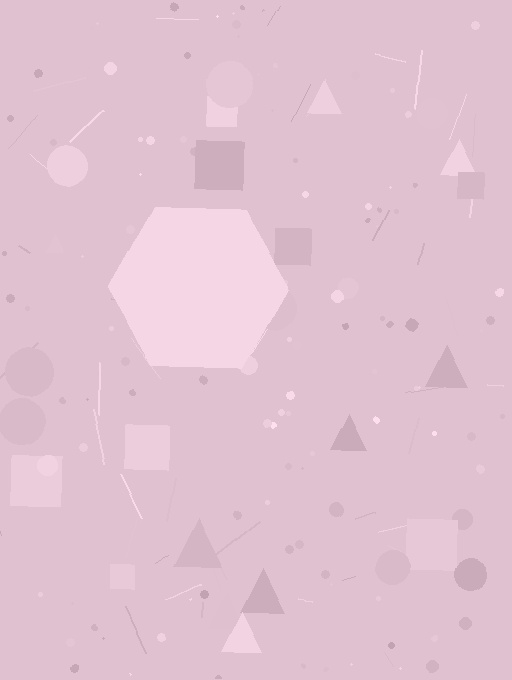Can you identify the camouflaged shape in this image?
The camouflaged shape is a hexagon.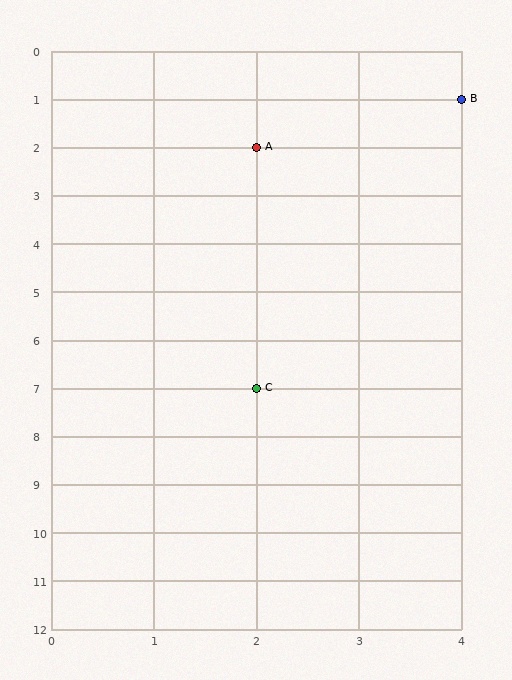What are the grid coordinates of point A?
Point A is at grid coordinates (2, 2).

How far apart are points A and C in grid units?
Points A and C are 5 rows apart.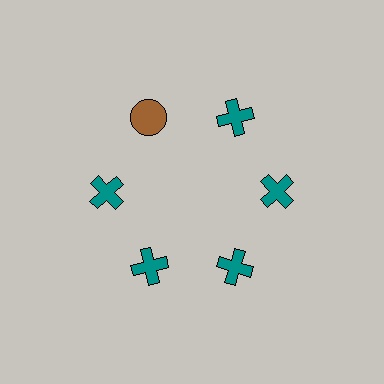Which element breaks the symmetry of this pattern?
The brown circle at roughly the 11 o'clock position breaks the symmetry. All other shapes are teal crosses.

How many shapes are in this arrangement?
There are 6 shapes arranged in a ring pattern.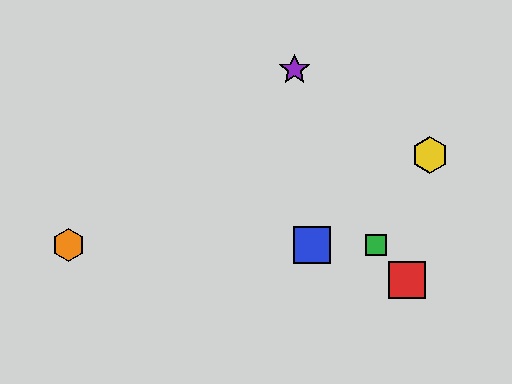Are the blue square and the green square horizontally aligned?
Yes, both are at y≈245.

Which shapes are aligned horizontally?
The blue square, the green square, the orange hexagon are aligned horizontally.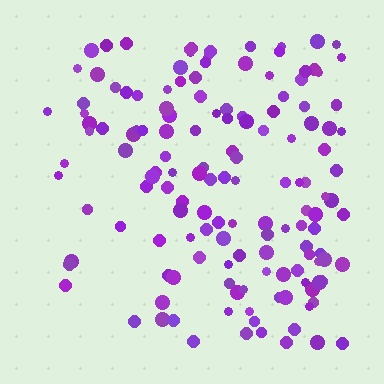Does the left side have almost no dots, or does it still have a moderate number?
Still a moderate number, just noticeably fewer than the right.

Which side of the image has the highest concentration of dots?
The right.